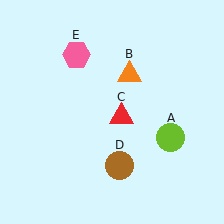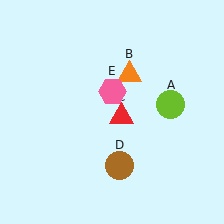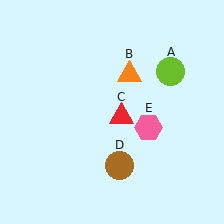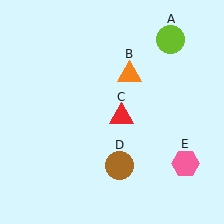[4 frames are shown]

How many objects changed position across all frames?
2 objects changed position: lime circle (object A), pink hexagon (object E).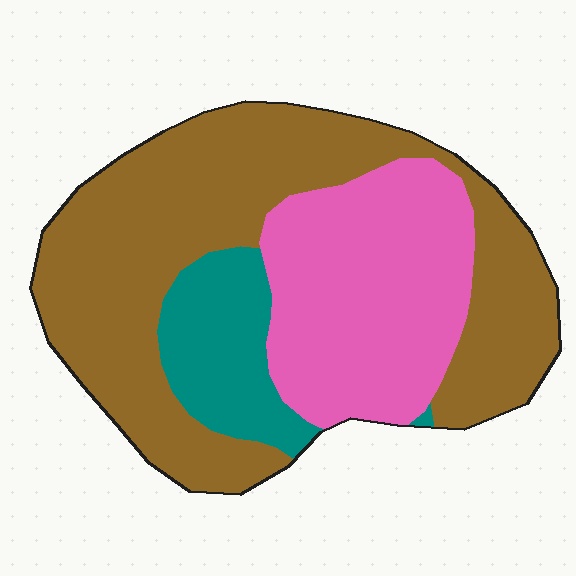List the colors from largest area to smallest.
From largest to smallest: brown, pink, teal.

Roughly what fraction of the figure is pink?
Pink covers roughly 30% of the figure.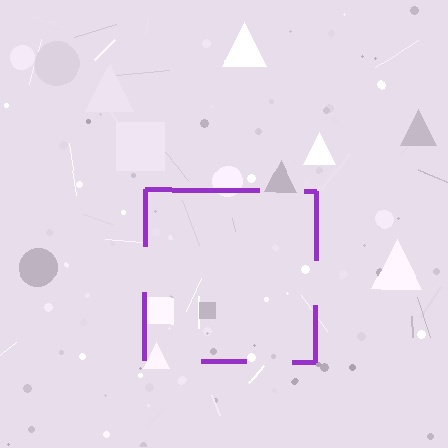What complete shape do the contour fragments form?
The contour fragments form a square.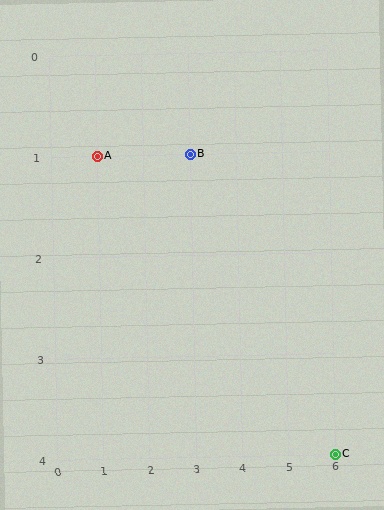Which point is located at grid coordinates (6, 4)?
Point C is at (6, 4).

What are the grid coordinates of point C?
Point C is at grid coordinates (6, 4).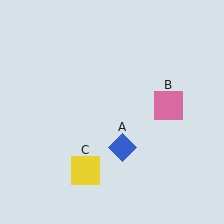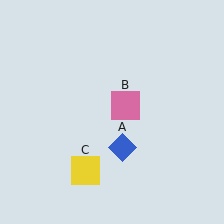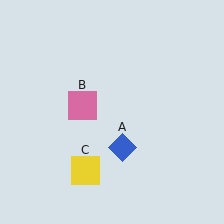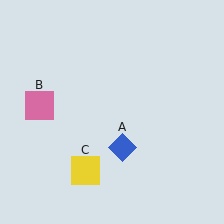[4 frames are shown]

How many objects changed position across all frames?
1 object changed position: pink square (object B).